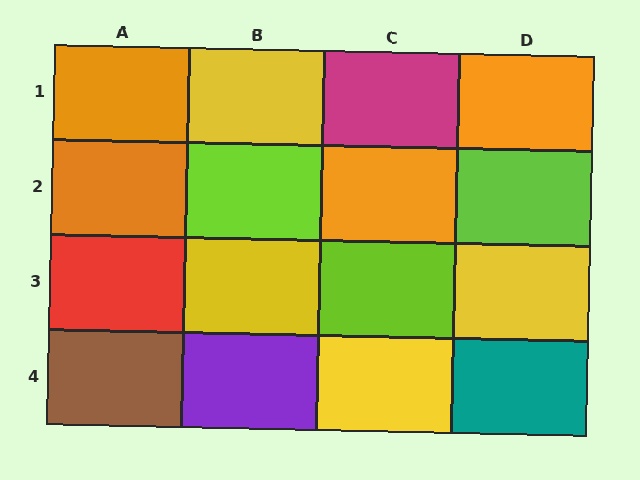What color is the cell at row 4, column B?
Purple.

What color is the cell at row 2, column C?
Orange.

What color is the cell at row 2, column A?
Orange.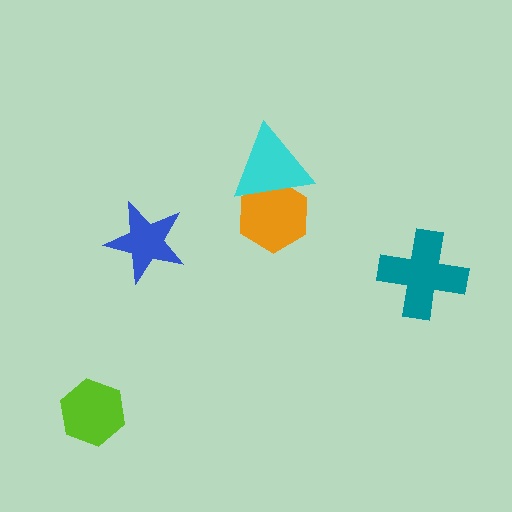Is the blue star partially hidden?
No, no other shape covers it.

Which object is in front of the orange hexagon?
The cyan triangle is in front of the orange hexagon.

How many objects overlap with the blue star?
0 objects overlap with the blue star.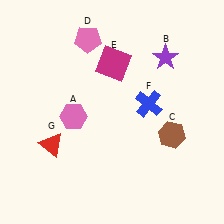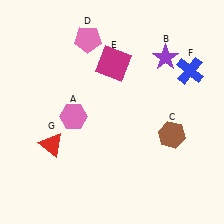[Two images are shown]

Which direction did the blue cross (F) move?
The blue cross (F) moved right.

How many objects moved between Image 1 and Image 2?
1 object moved between the two images.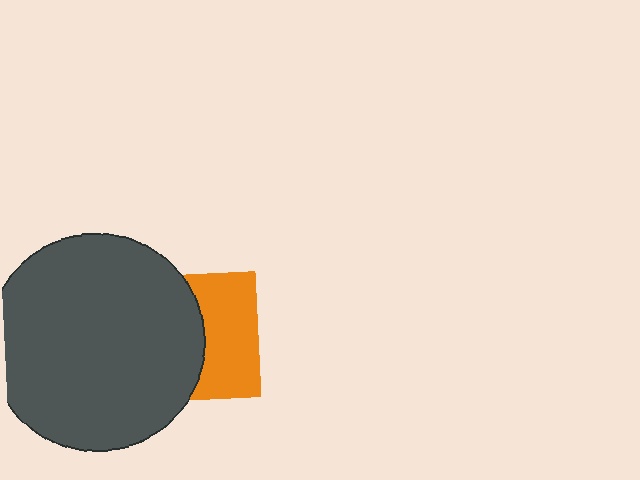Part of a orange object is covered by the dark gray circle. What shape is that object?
It is a square.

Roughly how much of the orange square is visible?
About half of it is visible (roughly 47%).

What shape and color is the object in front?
The object in front is a dark gray circle.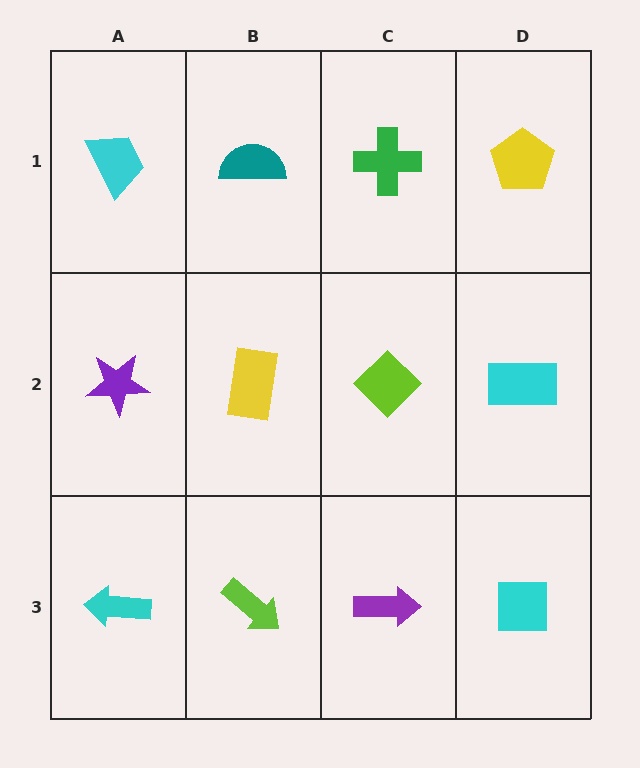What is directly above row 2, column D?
A yellow pentagon.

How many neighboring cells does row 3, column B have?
3.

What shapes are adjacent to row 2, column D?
A yellow pentagon (row 1, column D), a cyan square (row 3, column D), a lime diamond (row 2, column C).